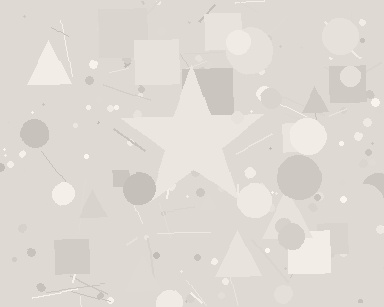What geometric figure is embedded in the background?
A star is embedded in the background.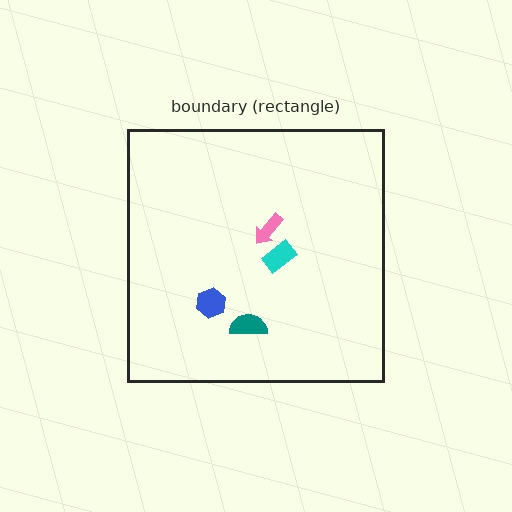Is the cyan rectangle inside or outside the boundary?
Inside.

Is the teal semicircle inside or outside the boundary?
Inside.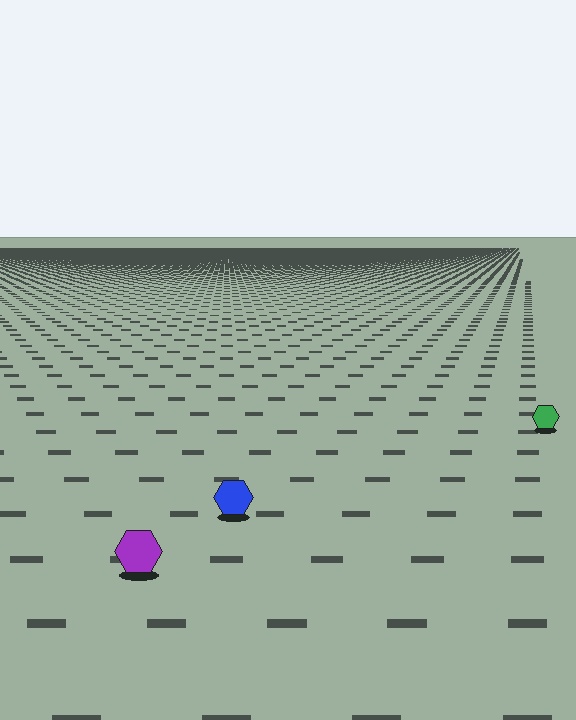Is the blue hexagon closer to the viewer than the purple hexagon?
No. The purple hexagon is closer — you can tell from the texture gradient: the ground texture is coarser near it.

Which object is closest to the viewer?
The purple hexagon is closest. The texture marks near it are larger and more spread out.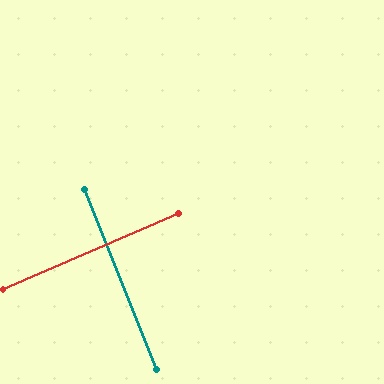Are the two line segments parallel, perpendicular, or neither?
Perpendicular — they meet at approximately 89°.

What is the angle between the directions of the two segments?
Approximately 89 degrees.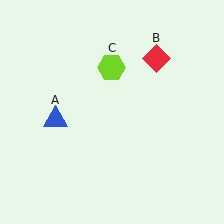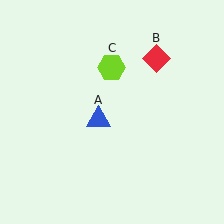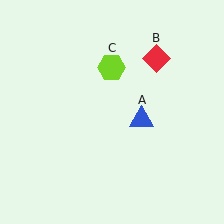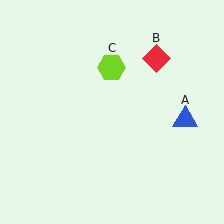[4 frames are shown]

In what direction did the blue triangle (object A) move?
The blue triangle (object A) moved right.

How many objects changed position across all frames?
1 object changed position: blue triangle (object A).